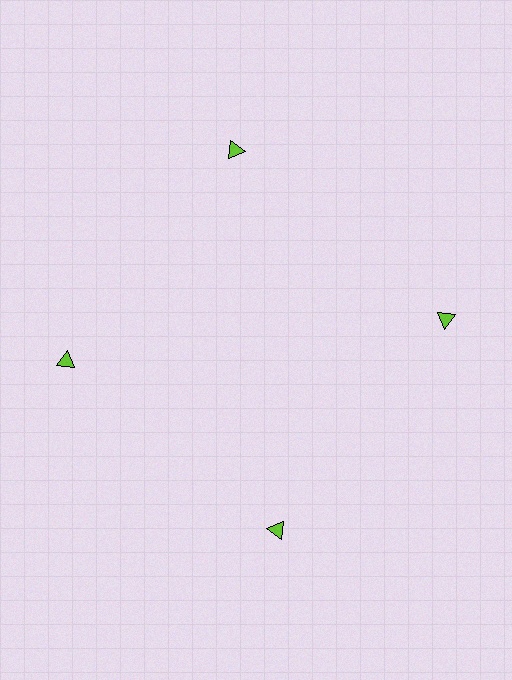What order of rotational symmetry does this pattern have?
This pattern has 4-fold rotational symmetry.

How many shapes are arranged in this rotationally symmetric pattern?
There are 4 shapes, arranged in 4 groups of 1.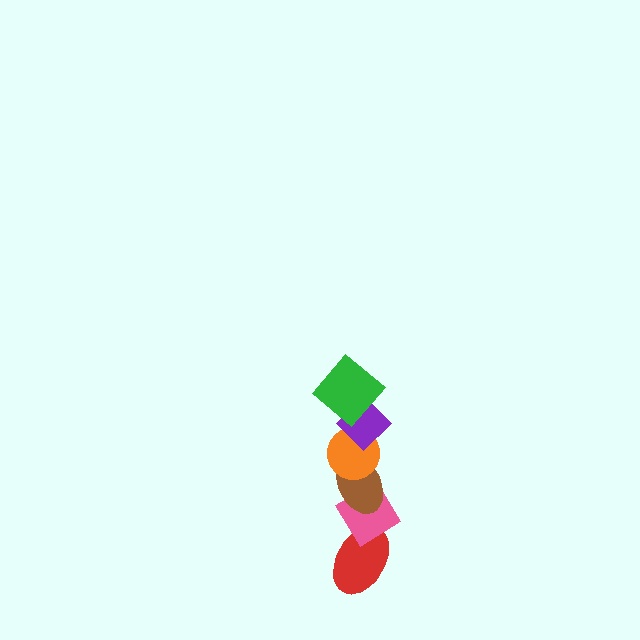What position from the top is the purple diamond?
The purple diamond is 2nd from the top.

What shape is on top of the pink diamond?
The brown ellipse is on top of the pink diamond.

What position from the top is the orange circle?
The orange circle is 3rd from the top.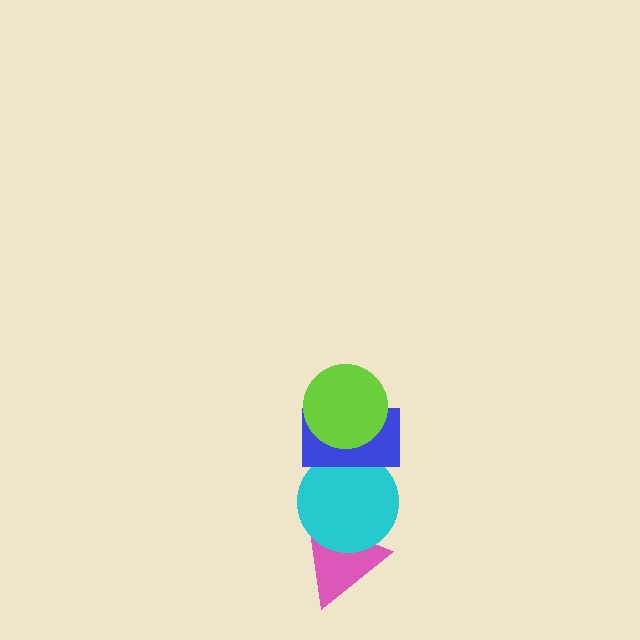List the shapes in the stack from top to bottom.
From top to bottom: the lime circle, the blue rectangle, the cyan circle, the pink triangle.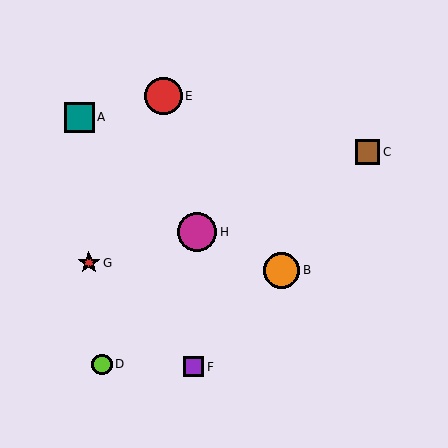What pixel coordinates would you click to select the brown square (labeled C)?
Click at (368, 152) to select the brown square C.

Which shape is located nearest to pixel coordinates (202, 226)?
The magenta circle (labeled H) at (197, 232) is nearest to that location.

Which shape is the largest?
The magenta circle (labeled H) is the largest.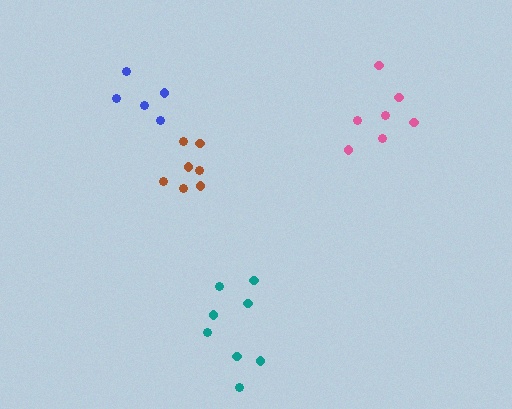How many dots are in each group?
Group 1: 7 dots, Group 2: 8 dots, Group 3: 7 dots, Group 4: 5 dots (27 total).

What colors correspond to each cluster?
The clusters are colored: brown, teal, pink, blue.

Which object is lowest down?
The teal cluster is bottommost.